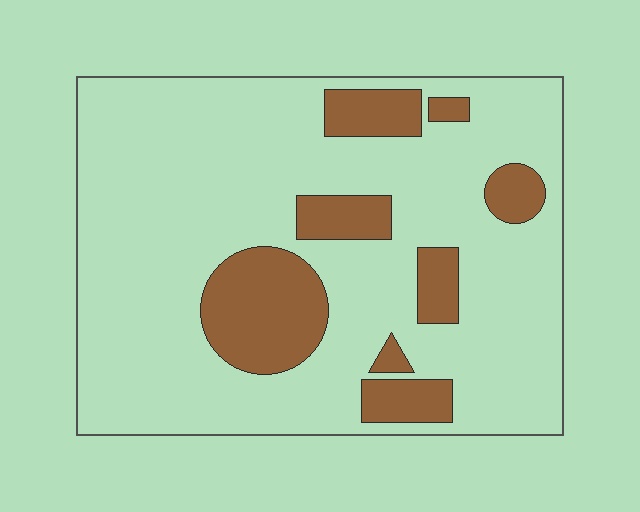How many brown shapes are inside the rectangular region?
8.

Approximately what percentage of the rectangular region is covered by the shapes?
Approximately 20%.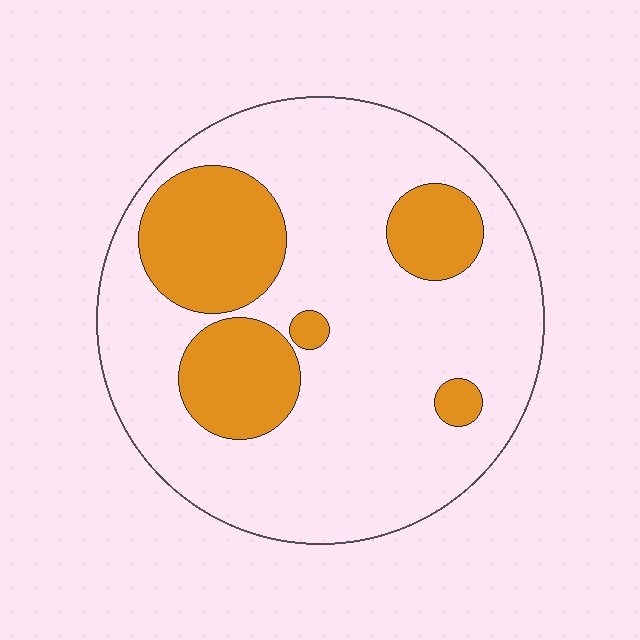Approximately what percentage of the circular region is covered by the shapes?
Approximately 25%.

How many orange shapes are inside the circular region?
5.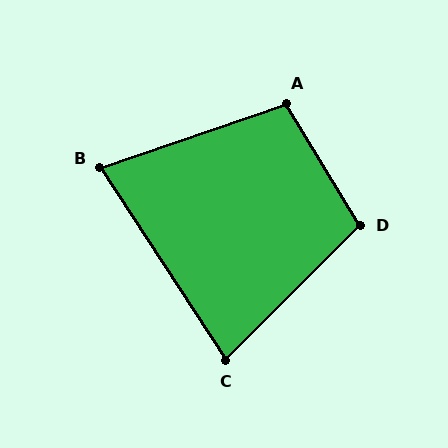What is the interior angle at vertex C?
Approximately 78 degrees (acute).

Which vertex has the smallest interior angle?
B, at approximately 76 degrees.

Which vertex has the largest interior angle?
D, at approximately 104 degrees.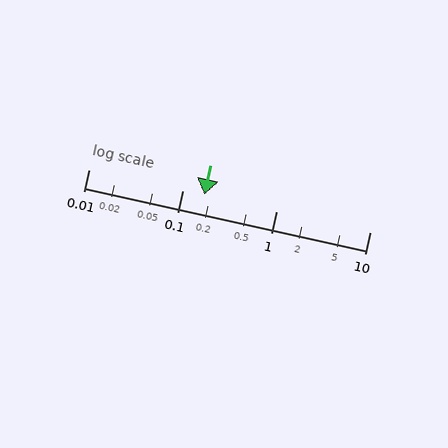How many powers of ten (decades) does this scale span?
The scale spans 3 decades, from 0.01 to 10.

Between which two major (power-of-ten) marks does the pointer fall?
The pointer is between 0.1 and 1.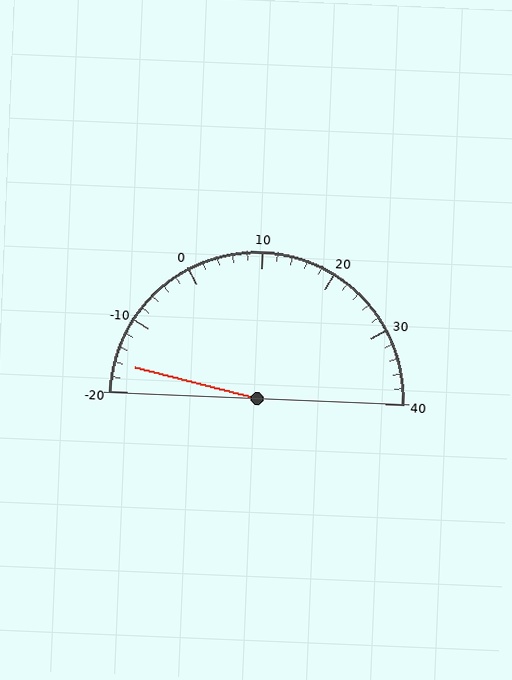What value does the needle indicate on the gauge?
The needle indicates approximately -16.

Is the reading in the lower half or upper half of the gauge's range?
The reading is in the lower half of the range (-20 to 40).